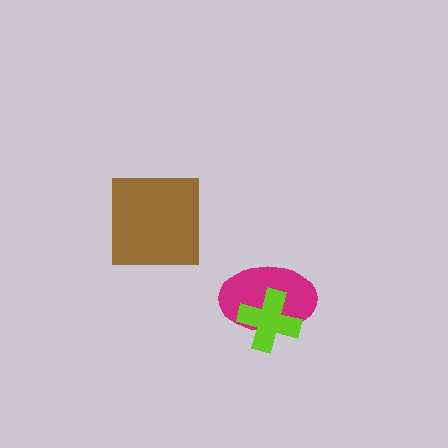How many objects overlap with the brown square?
0 objects overlap with the brown square.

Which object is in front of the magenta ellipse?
The lime cross is in front of the magenta ellipse.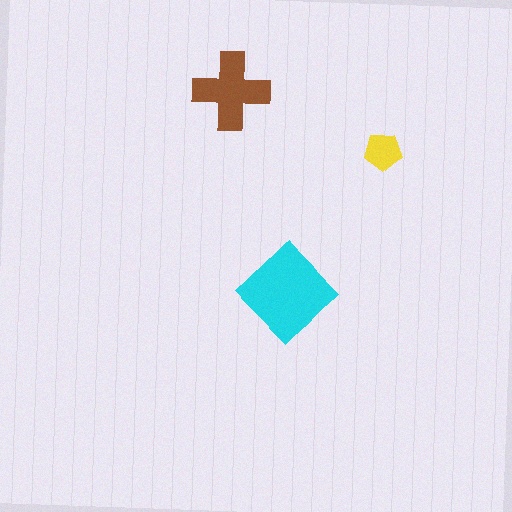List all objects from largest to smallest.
The cyan diamond, the brown cross, the yellow pentagon.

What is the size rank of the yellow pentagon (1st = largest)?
3rd.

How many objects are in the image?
There are 3 objects in the image.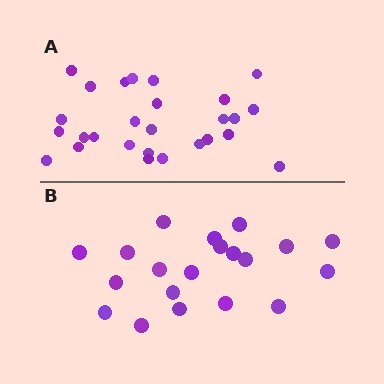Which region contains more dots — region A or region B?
Region A (the top region) has more dots.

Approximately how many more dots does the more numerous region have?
Region A has roughly 8 or so more dots than region B.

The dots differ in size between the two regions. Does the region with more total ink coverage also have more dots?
No. Region B has more total ink coverage because its dots are larger, but region A actually contains more individual dots. Total area can be misleading — the number of items is what matters here.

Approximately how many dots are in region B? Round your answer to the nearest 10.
About 20 dots.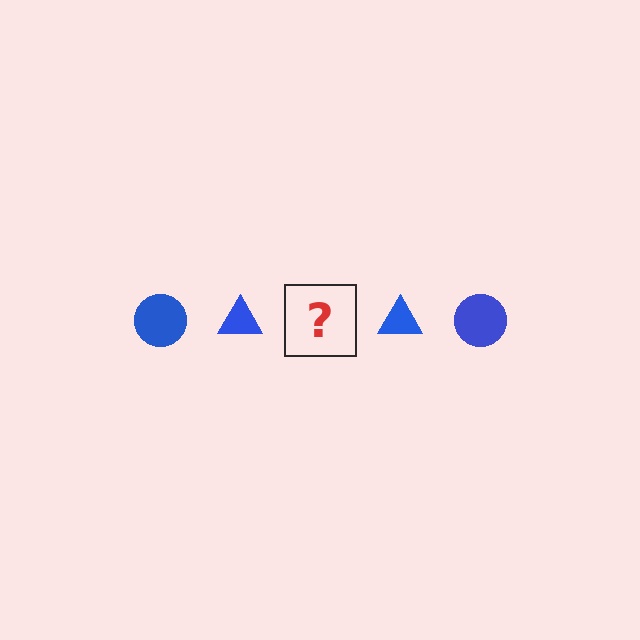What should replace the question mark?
The question mark should be replaced with a blue circle.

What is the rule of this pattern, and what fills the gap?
The rule is that the pattern cycles through circle, triangle shapes in blue. The gap should be filled with a blue circle.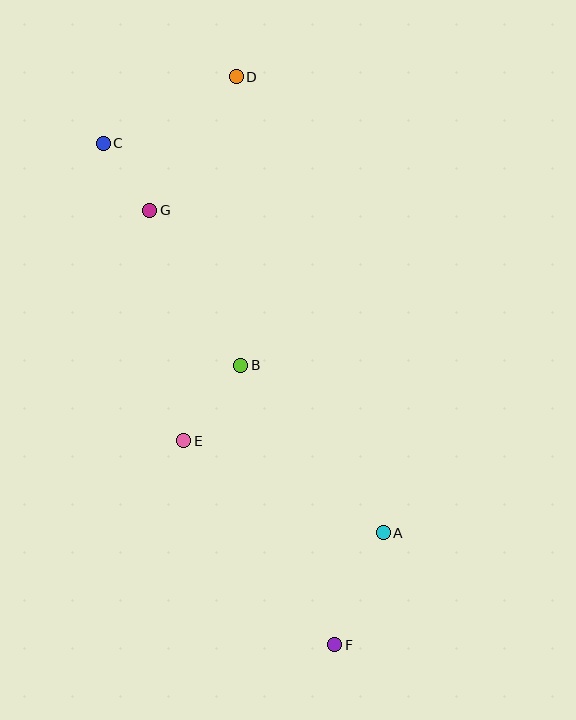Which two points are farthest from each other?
Points D and F are farthest from each other.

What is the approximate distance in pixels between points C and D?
The distance between C and D is approximately 148 pixels.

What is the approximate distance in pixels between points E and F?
The distance between E and F is approximately 254 pixels.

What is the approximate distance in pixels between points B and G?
The distance between B and G is approximately 179 pixels.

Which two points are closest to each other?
Points C and G are closest to each other.